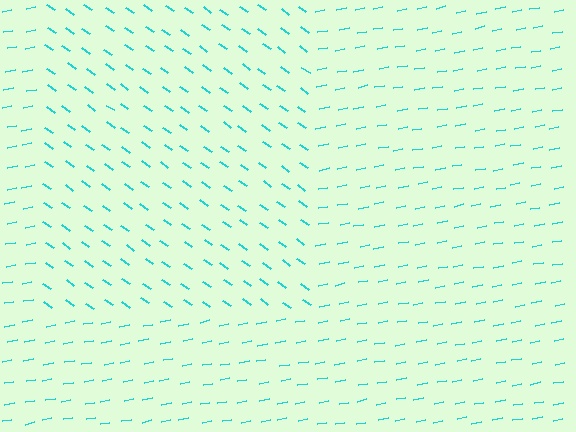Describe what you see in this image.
The image is filled with small cyan line segments. A rectangle region in the image has lines oriented differently from the surrounding lines, creating a visible texture boundary.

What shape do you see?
I see a rectangle.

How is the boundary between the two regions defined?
The boundary is defined purely by a change in line orientation (approximately 45 degrees difference). All lines are the same color and thickness.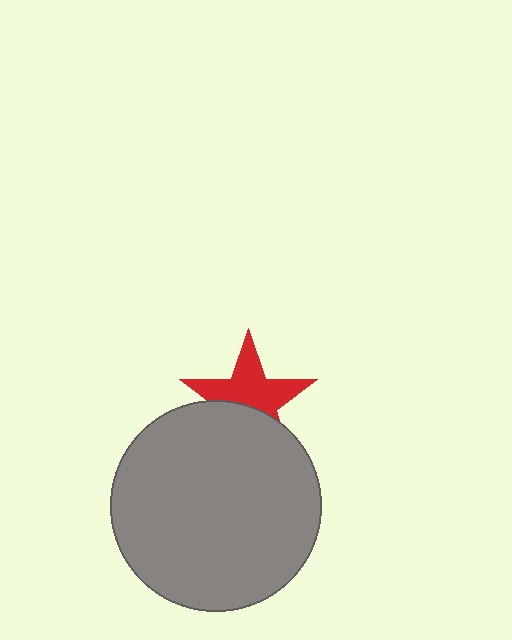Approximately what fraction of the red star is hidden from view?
Roughly 41% of the red star is hidden behind the gray circle.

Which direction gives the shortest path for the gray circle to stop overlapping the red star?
Moving down gives the shortest separation.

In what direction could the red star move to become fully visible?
The red star could move up. That would shift it out from behind the gray circle entirely.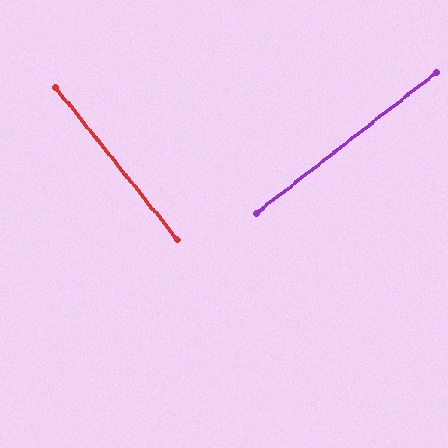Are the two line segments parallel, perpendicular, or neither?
Perpendicular — they meet at approximately 89°.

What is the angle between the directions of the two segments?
Approximately 89 degrees.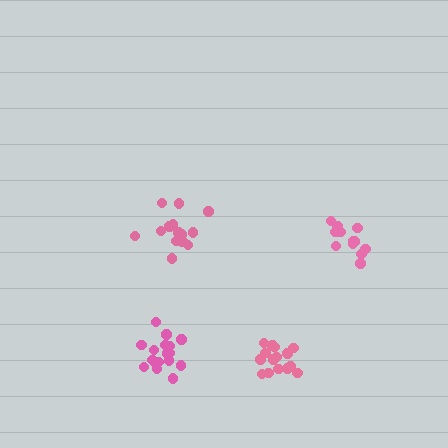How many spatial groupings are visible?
There are 4 spatial groupings.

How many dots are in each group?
Group 1: 16 dots, Group 2: 17 dots, Group 3: 14 dots, Group 4: 13 dots (60 total).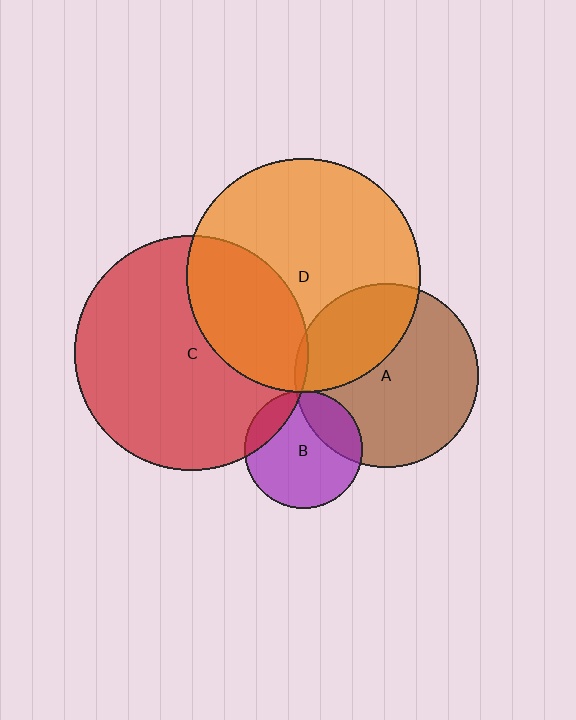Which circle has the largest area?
Circle C (red).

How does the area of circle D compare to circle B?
Approximately 4.0 times.